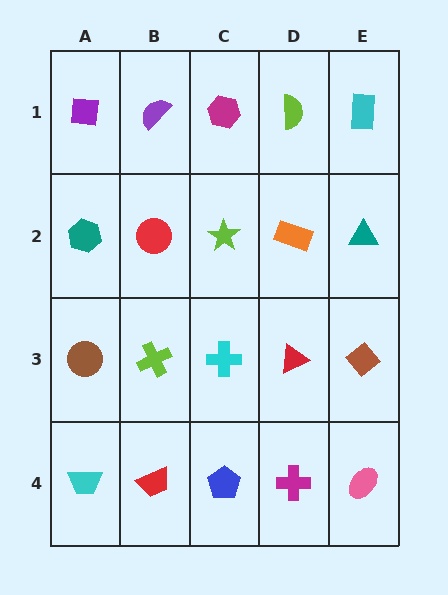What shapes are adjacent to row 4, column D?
A red triangle (row 3, column D), a blue pentagon (row 4, column C), a pink ellipse (row 4, column E).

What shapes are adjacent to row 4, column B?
A lime cross (row 3, column B), a cyan trapezoid (row 4, column A), a blue pentagon (row 4, column C).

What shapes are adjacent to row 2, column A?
A purple square (row 1, column A), a brown circle (row 3, column A), a red circle (row 2, column B).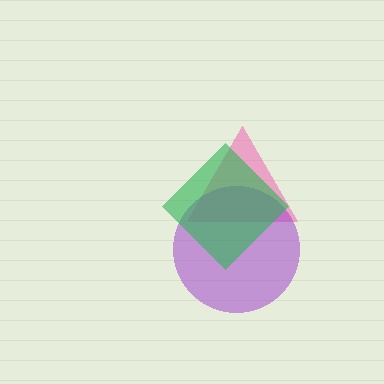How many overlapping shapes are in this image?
There are 3 overlapping shapes in the image.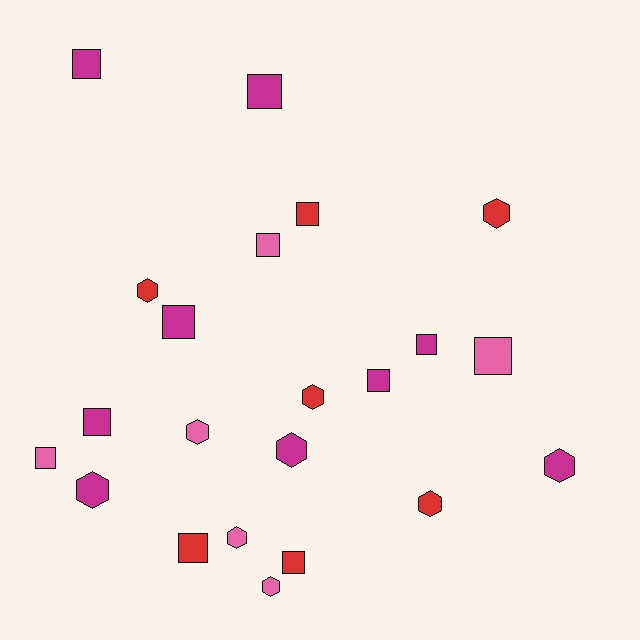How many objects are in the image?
There are 22 objects.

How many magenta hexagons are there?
There are 3 magenta hexagons.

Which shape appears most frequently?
Square, with 12 objects.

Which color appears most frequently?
Magenta, with 9 objects.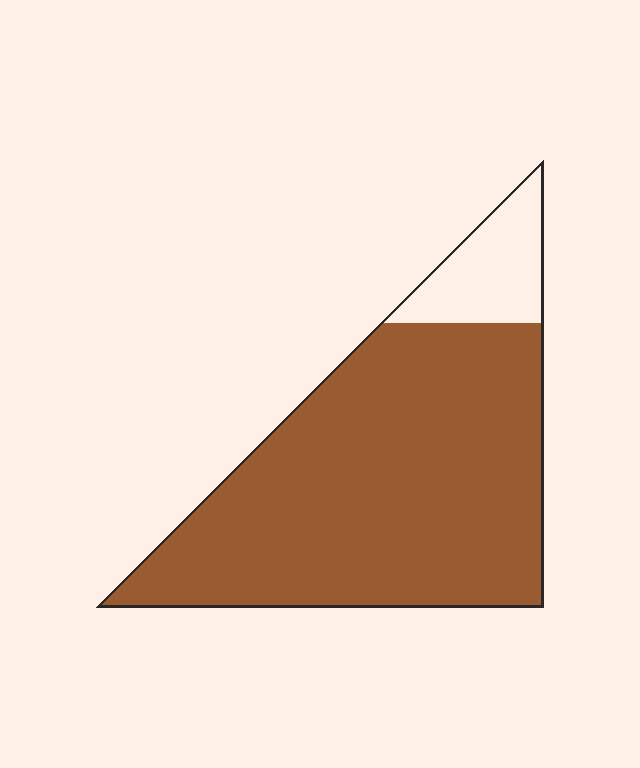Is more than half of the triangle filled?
Yes.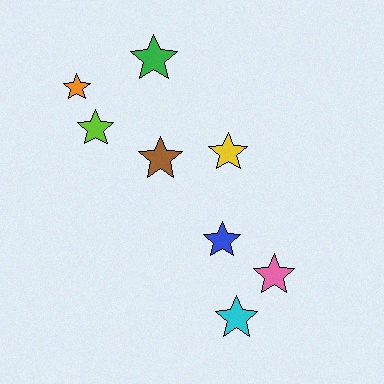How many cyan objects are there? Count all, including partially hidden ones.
There is 1 cyan object.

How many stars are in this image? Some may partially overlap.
There are 8 stars.